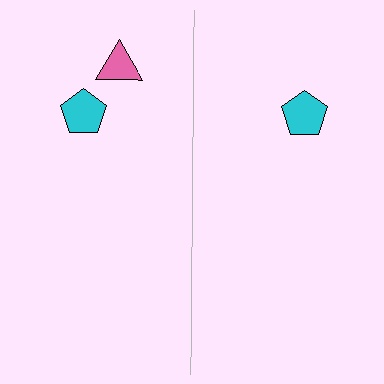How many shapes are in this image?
There are 3 shapes in this image.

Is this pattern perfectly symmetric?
No, the pattern is not perfectly symmetric. A pink triangle is missing from the right side.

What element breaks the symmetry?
A pink triangle is missing from the right side.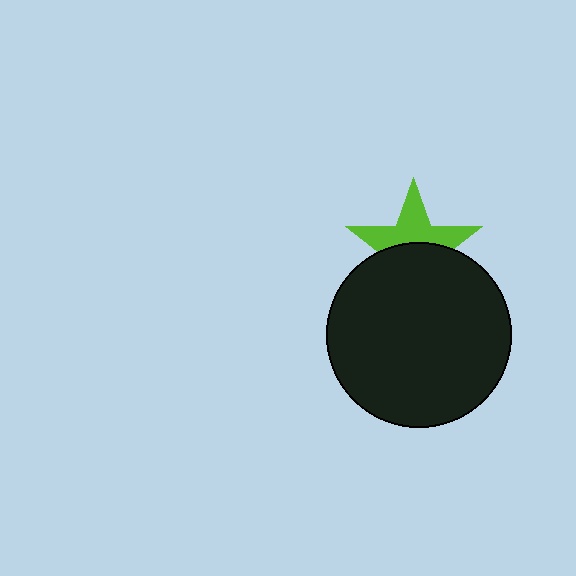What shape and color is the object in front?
The object in front is a black circle.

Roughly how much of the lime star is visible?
About half of it is visible (roughly 49%).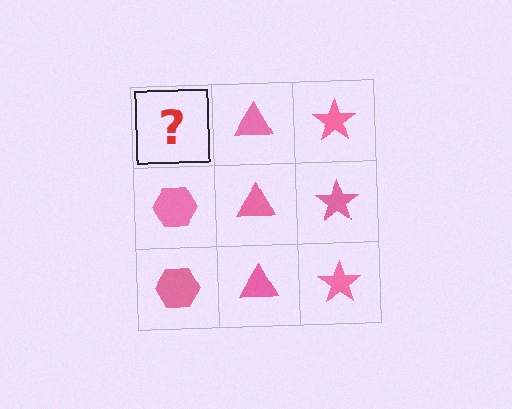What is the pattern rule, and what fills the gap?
The rule is that each column has a consistent shape. The gap should be filled with a pink hexagon.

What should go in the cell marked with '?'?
The missing cell should contain a pink hexagon.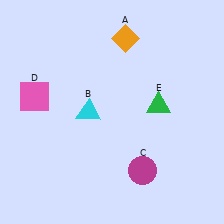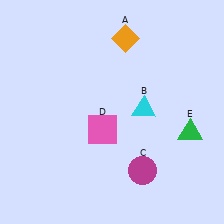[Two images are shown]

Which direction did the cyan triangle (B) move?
The cyan triangle (B) moved right.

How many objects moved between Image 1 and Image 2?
3 objects moved between the two images.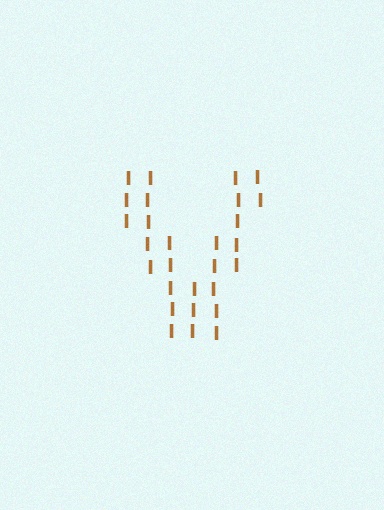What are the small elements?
The small elements are letter I's.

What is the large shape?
The large shape is the letter V.